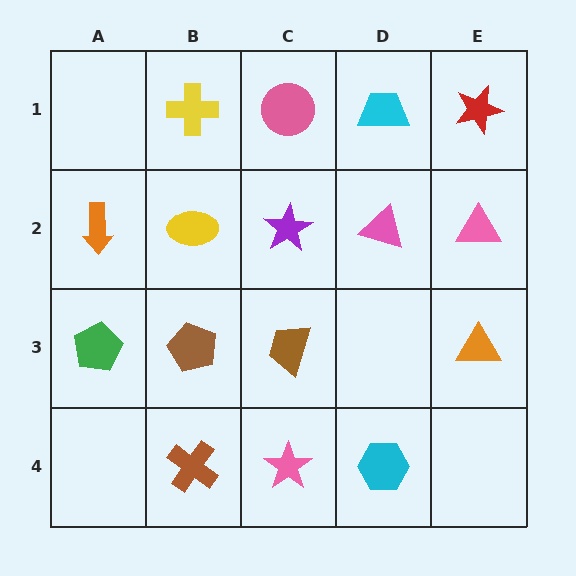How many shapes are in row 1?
4 shapes.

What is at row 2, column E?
A pink triangle.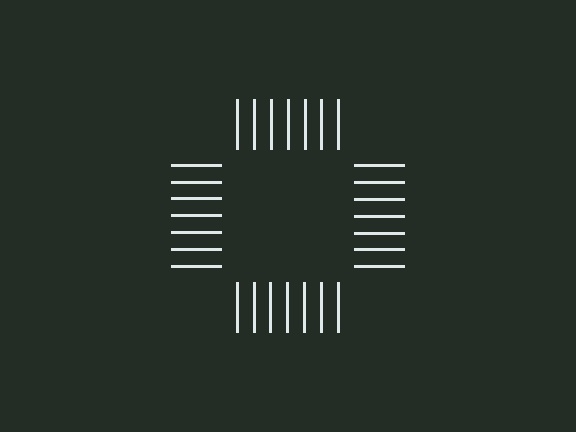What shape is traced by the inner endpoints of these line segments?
An illusory square — the line segments terminate on its edges but no continuous stroke is drawn.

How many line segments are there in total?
28 — 7 along each of the 4 edges.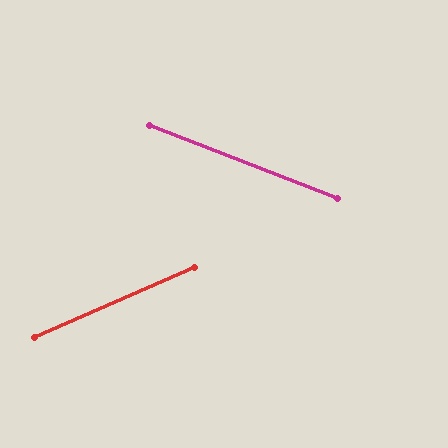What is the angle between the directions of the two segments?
Approximately 45 degrees.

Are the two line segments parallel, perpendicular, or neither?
Neither parallel nor perpendicular — they differ by about 45°.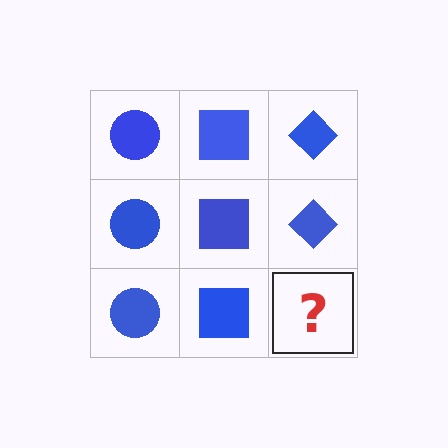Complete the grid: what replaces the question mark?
The question mark should be replaced with a blue diamond.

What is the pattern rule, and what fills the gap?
The rule is that each column has a consistent shape. The gap should be filled with a blue diamond.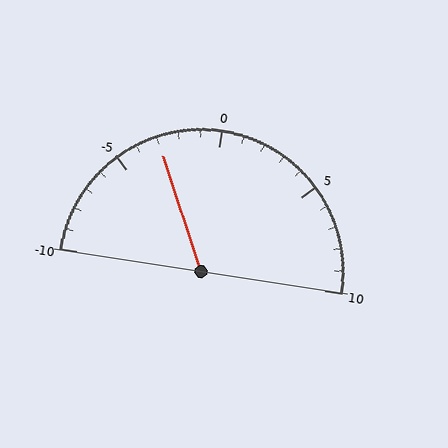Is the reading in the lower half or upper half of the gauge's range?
The reading is in the lower half of the range (-10 to 10).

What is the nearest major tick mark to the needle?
The nearest major tick mark is -5.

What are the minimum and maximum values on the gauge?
The gauge ranges from -10 to 10.